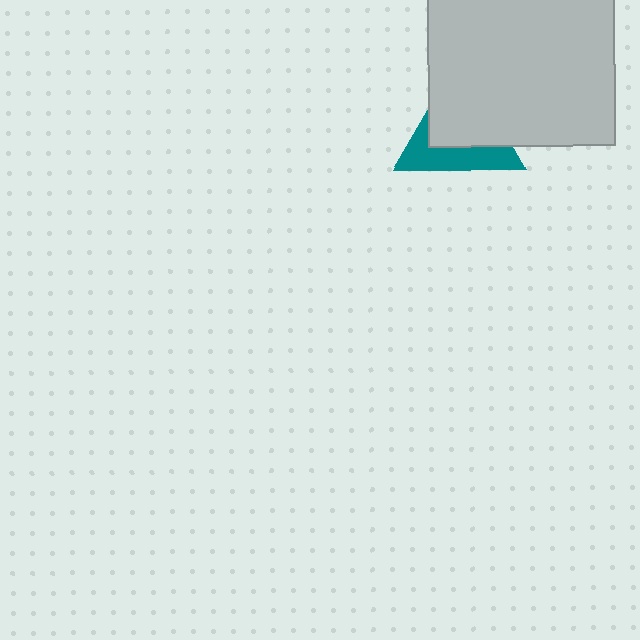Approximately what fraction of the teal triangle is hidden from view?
Roughly 60% of the teal triangle is hidden behind the light gray square.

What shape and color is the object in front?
The object in front is a light gray square.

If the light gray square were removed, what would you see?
You would see the complete teal triangle.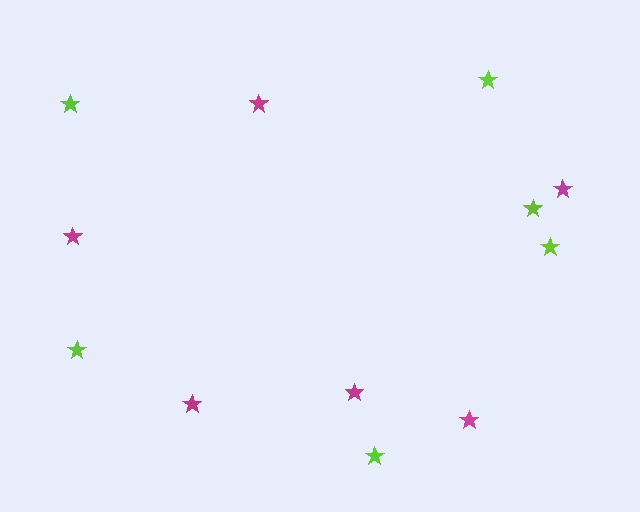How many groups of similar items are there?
There are 2 groups: one group of lime stars (6) and one group of magenta stars (6).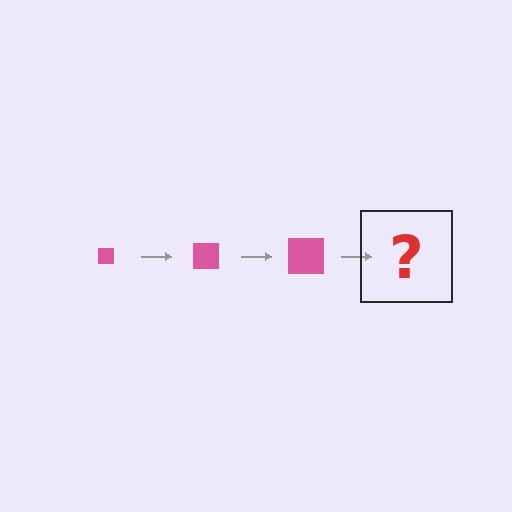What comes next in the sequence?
The next element should be a pink square, larger than the previous one.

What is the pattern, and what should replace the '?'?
The pattern is that the square gets progressively larger each step. The '?' should be a pink square, larger than the previous one.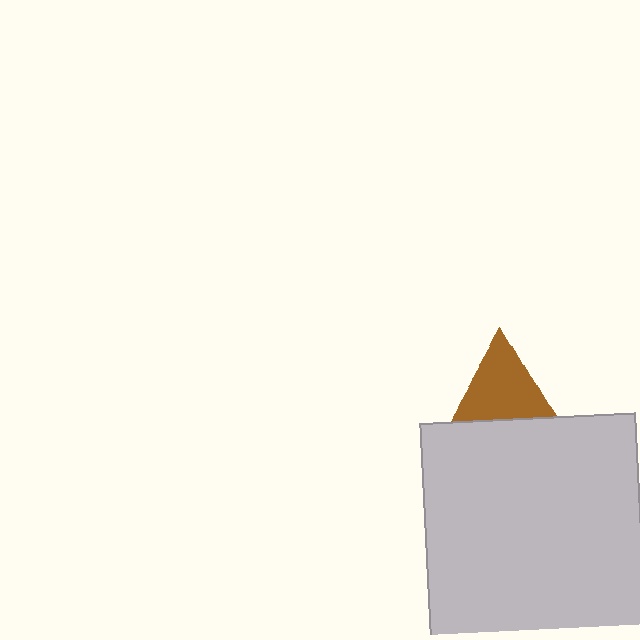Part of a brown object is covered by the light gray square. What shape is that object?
It is a triangle.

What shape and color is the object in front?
The object in front is a light gray square.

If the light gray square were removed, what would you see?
You would see the complete brown triangle.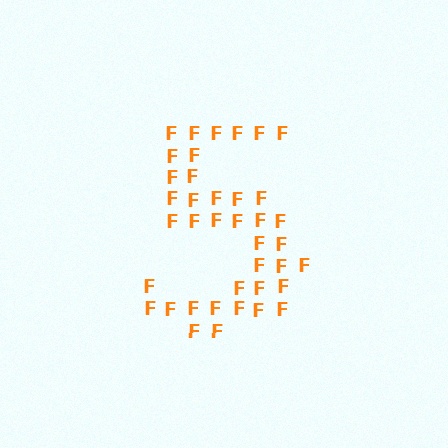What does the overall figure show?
The overall figure shows the digit 5.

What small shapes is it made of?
It is made of small letter F's.